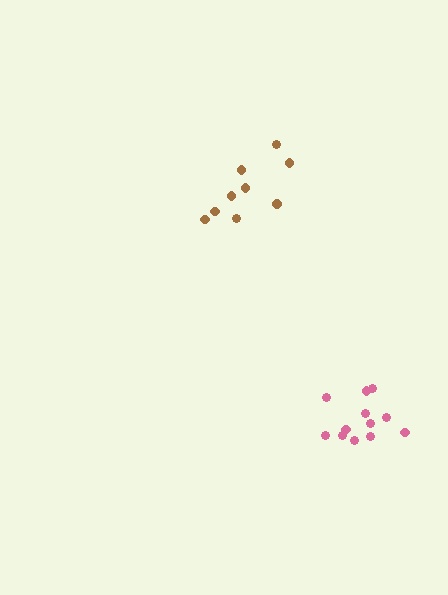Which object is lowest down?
The pink cluster is bottommost.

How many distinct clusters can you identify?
There are 2 distinct clusters.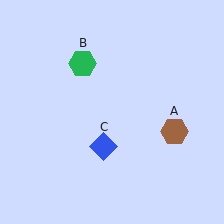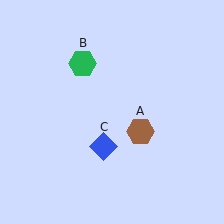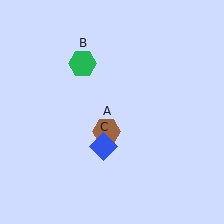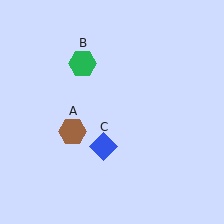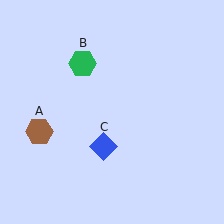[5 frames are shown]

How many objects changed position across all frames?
1 object changed position: brown hexagon (object A).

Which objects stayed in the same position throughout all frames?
Green hexagon (object B) and blue diamond (object C) remained stationary.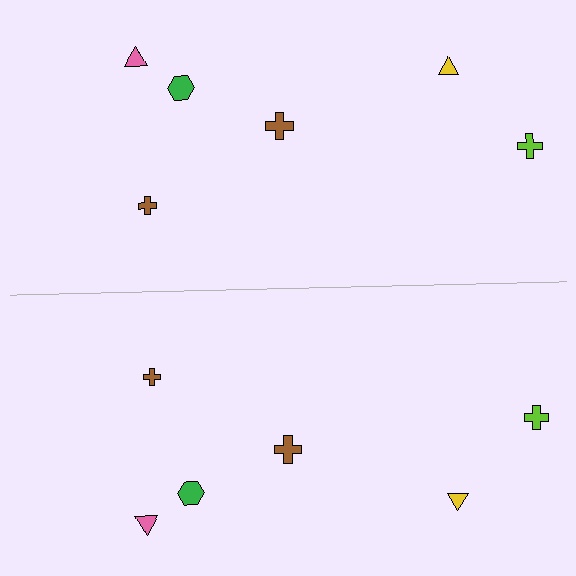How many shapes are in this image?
There are 12 shapes in this image.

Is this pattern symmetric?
Yes, this pattern has bilateral (reflection) symmetry.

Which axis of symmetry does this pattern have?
The pattern has a horizontal axis of symmetry running through the center of the image.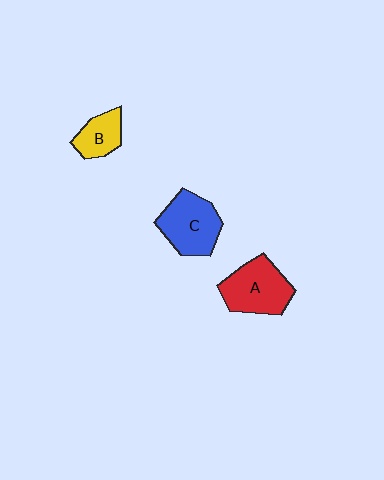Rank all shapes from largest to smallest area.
From largest to smallest: A (red), C (blue), B (yellow).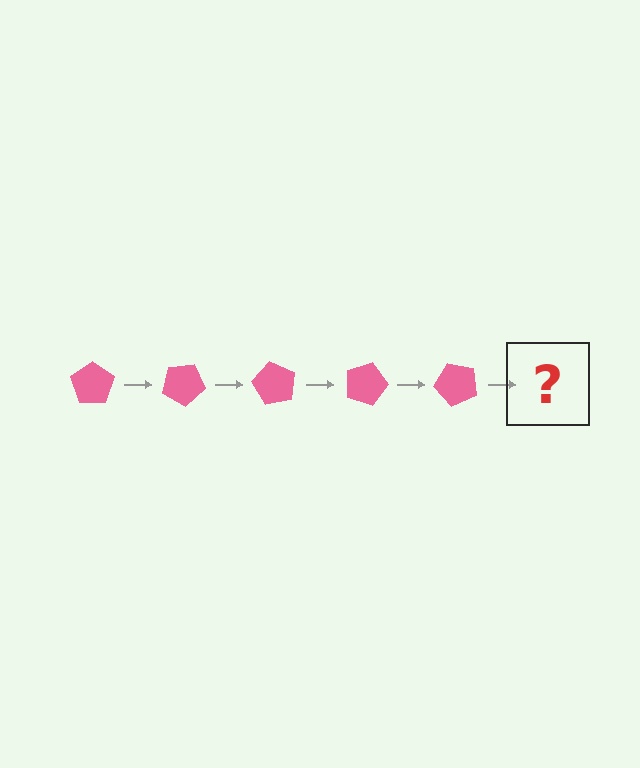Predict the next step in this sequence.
The next step is a pink pentagon rotated 150 degrees.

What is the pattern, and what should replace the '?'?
The pattern is that the pentagon rotates 30 degrees each step. The '?' should be a pink pentagon rotated 150 degrees.